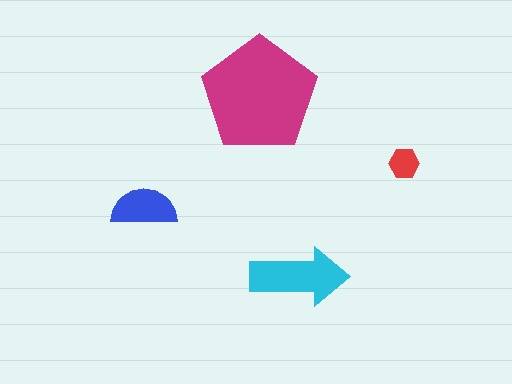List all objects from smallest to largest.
The red hexagon, the blue semicircle, the cyan arrow, the magenta pentagon.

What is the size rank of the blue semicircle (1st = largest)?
3rd.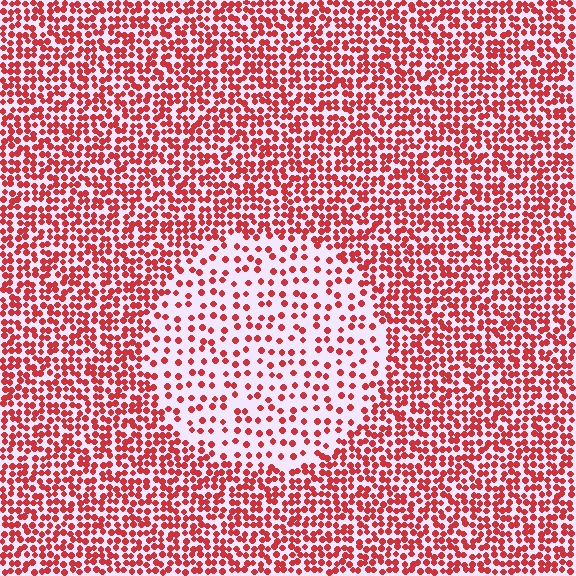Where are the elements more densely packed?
The elements are more densely packed outside the circle boundary.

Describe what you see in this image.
The image contains small red elements arranged at two different densities. A circle-shaped region is visible where the elements are less densely packed than the surrounding area.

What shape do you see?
I see a circle.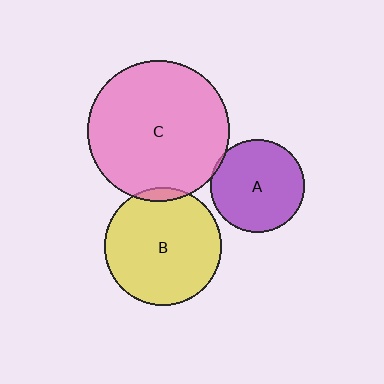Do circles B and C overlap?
Yes.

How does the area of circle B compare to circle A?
Approximately 1.6 times.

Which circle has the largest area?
Circle C (pink).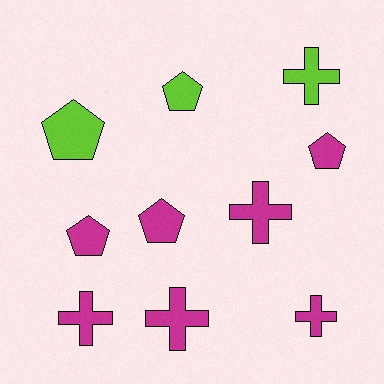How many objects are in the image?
There are 10 objects.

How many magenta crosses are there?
There are 4 magenta crosses.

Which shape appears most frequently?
Cross, with 5 objects.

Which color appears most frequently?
Magenta, with 7 objects.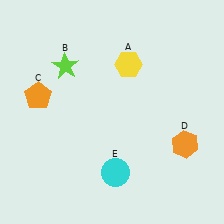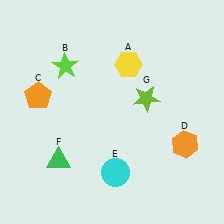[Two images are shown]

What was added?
A green triangle (F), a lime star (G) were added in Image 2.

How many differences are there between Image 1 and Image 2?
There are 2 differences between the two images.